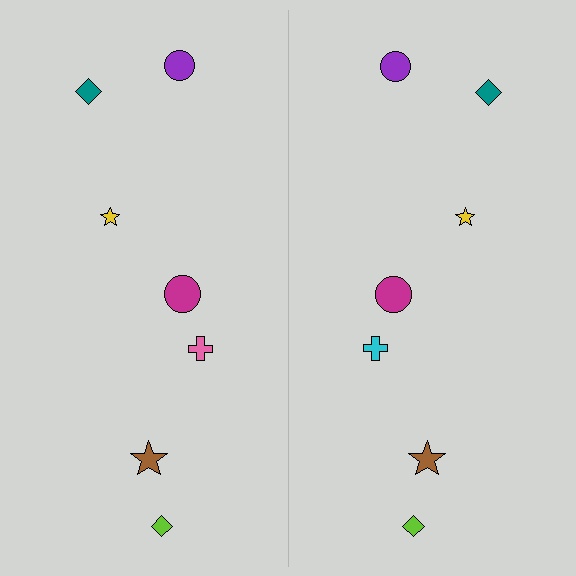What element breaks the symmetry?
The cyan cross on the right side breaks the symmetry — its mirror counterpart is pink.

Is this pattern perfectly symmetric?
No, the pattern is not perfectly symmetric. The cyan cross on the right side breaks the symmetry — its mirror counterpart is pink.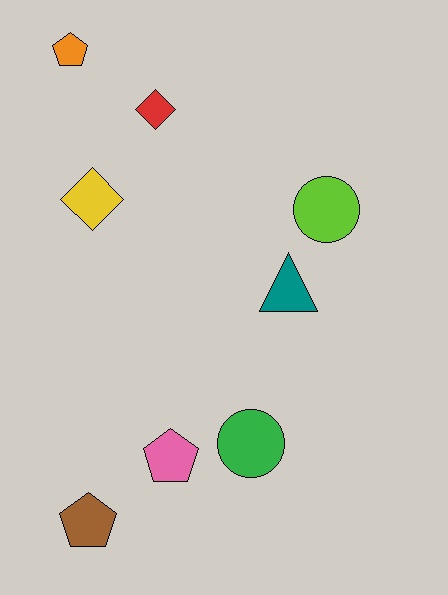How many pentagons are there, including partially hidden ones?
There are 3 pentagons.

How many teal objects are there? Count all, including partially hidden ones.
There is 1 teal object.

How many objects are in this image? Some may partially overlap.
There are 8 objects.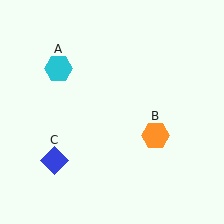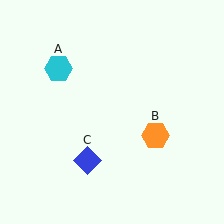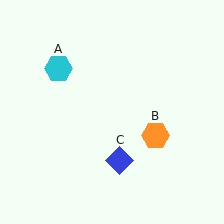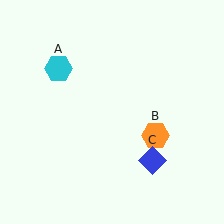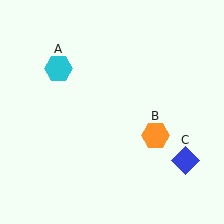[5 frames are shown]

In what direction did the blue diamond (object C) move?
The blue diamond (object C) moved right.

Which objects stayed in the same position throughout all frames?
Cyan hexagon (object A) and orange hexagon (object B) remained stationary.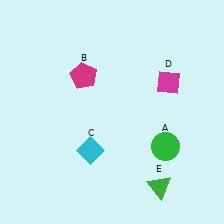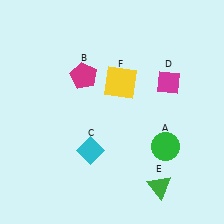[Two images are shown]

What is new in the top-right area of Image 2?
A yellow square (F) was added in the top-right area of Image 2.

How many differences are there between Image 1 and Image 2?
There is 1 difference between the two images.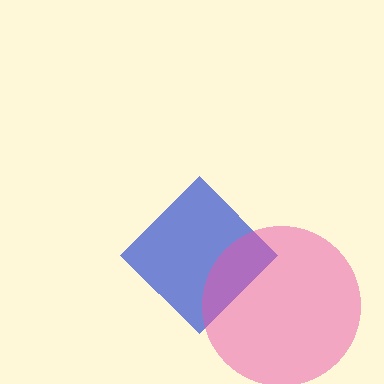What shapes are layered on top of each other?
The layered shapes are: a blue diamond, a pink circle.